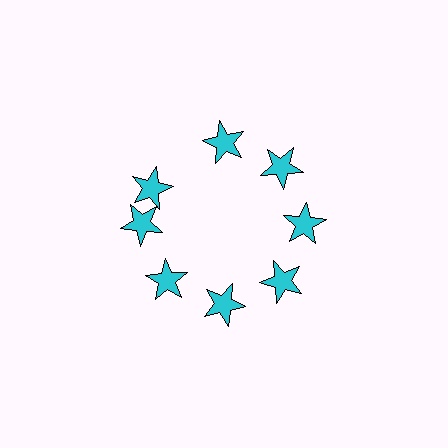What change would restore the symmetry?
The symmetry would be restored by rotating it back into even spacing with its neighbors so that all 8 stars sit at equal angles and equal distance from the center.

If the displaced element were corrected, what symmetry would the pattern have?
It would have 8-fold rotational symmetry — the pattern would map onto itself every 45 degrees.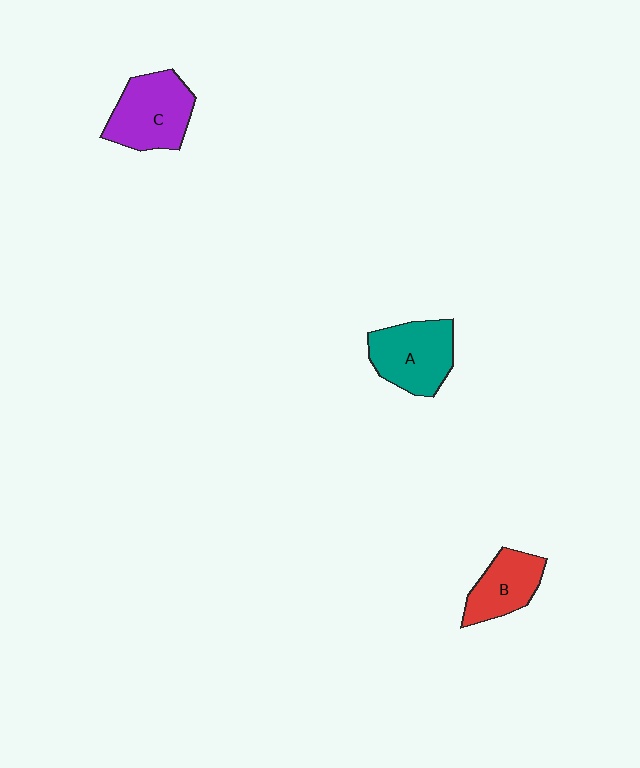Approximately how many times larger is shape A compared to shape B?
Approximately 1.3 times.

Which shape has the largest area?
Shape C (purple).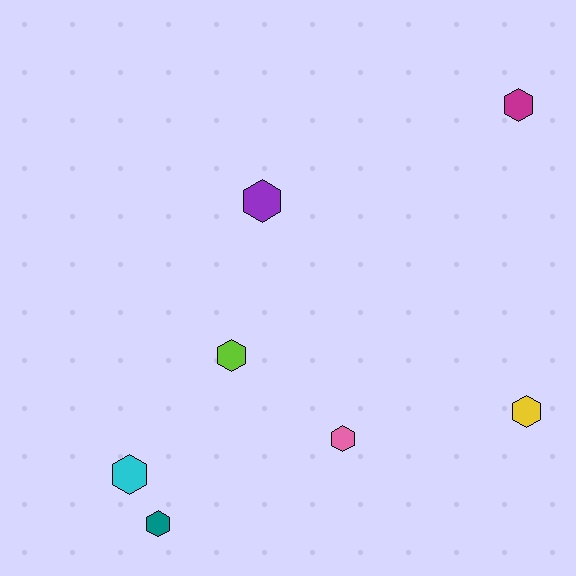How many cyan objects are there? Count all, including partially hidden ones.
There is 1 cyan object.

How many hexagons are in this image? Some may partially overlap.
There are 7 hexagons.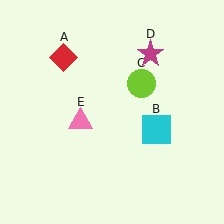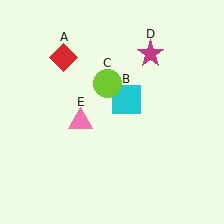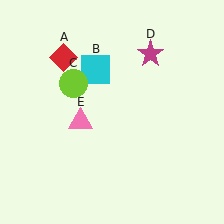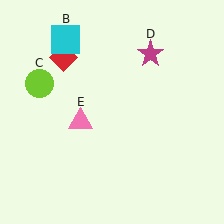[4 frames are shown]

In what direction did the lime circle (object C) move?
The lime circle (object C) moved left.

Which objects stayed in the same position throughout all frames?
Red diamond (object A) and magenta star (object D) and pink triangle (object E) remained stationary.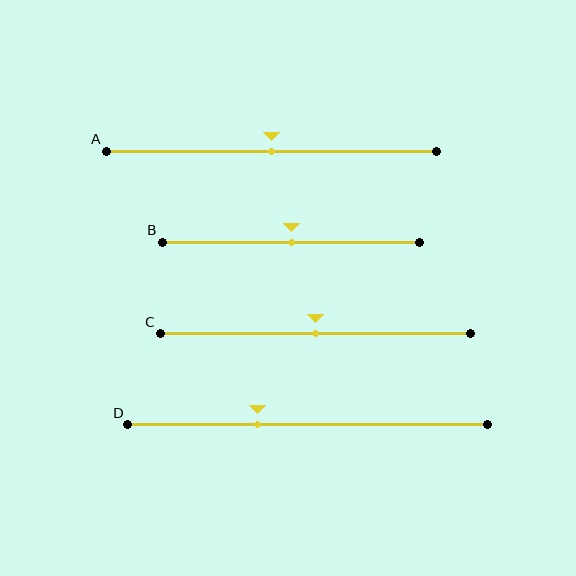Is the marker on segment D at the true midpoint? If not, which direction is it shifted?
No, the marker on segment D is shifted to the left by about 14% of the segment length.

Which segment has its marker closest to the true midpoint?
Segment A has its marker closest to the true midpoint.